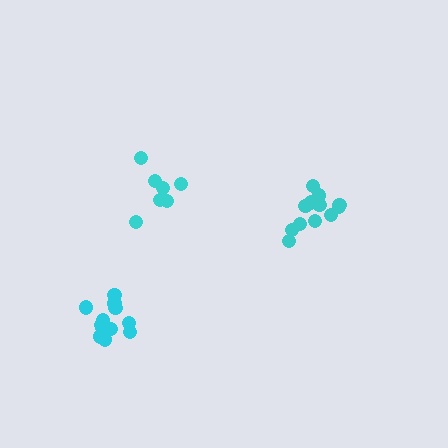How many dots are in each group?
Group 1: 13 dots, Group 2: 7 dots, Group 3: 12 dots (32 total).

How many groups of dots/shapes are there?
There are 3 groups.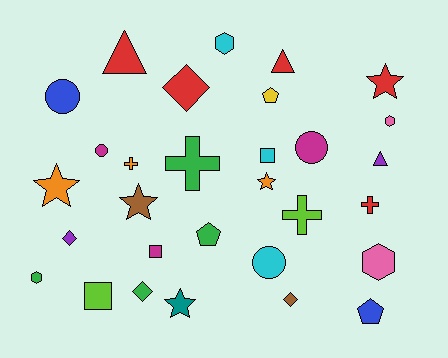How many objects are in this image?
There are 30 objects.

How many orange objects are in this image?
There are 3 orange objects.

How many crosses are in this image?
There are 4 crosses.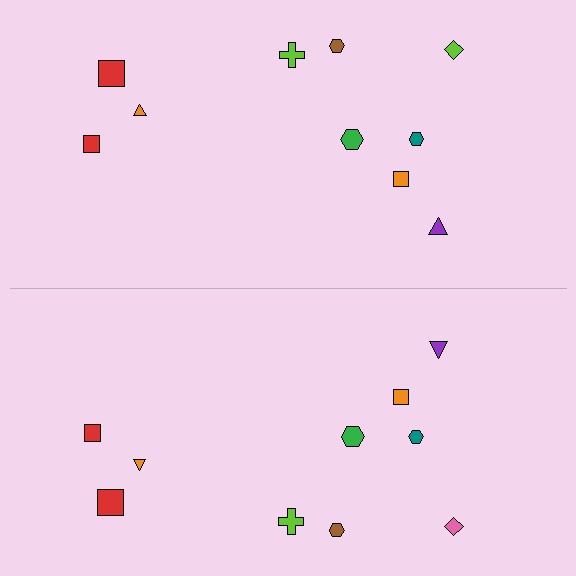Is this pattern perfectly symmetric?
No, the pattern is not perfectly symmetric. The pink diamond on the bottom side breaks the symmetry — its mirror counterpart is lime.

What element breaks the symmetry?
The pink diamond on the bottom side breaks the symmetry — its mirror counterpart is lime.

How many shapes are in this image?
There are 20 shapes in this image.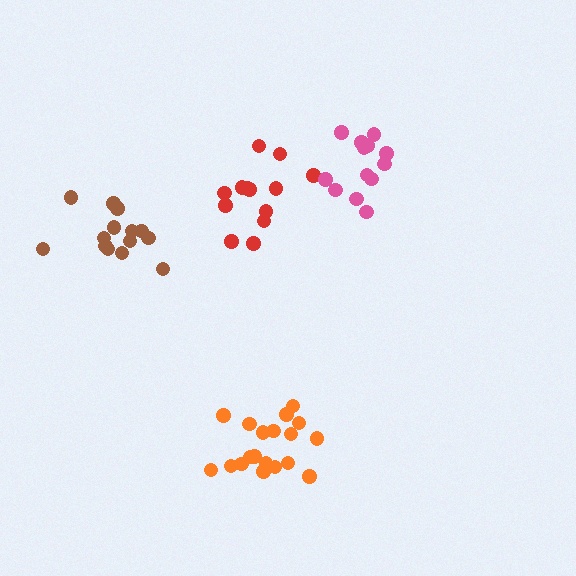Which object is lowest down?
The orange cluster is bottommost.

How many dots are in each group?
Group 1: 14 dots, Group 2: 19 dots, Group 3: 13 dots, Group 4: 13 dots (59 total).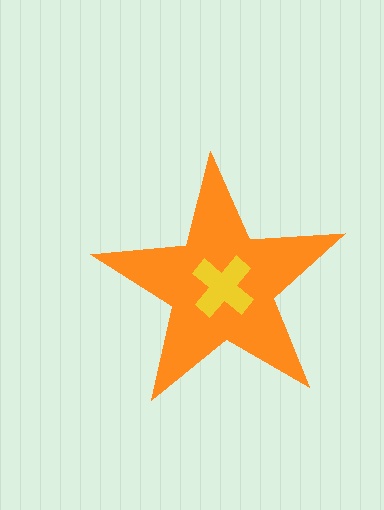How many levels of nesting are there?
2.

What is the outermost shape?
The orange star.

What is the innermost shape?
The yellow cross.